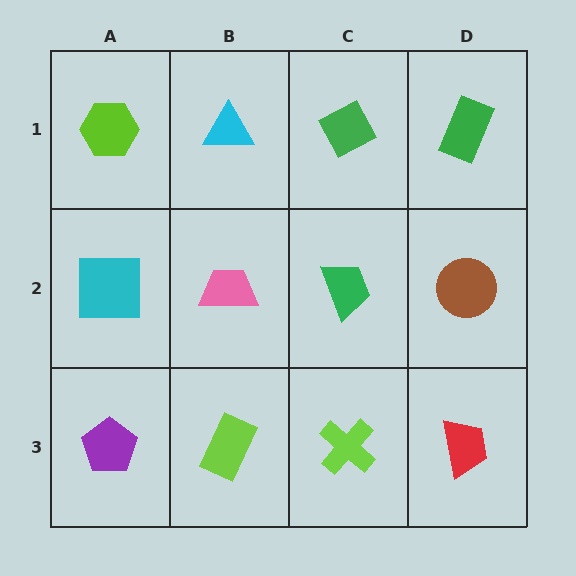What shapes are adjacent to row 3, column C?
A green trapezoid (row 2, column C), a lime rectangle (row 3, column B), a red trapezoid (row 3, column D).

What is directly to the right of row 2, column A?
A pink trapezoid.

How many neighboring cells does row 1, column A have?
2.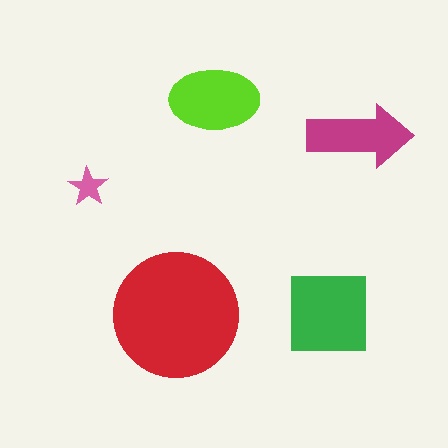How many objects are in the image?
There are 5 objects in the image.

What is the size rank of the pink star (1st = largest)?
5th.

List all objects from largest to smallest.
The red circle, the green square, the lime ellipse, the magenta arrow, the pink star.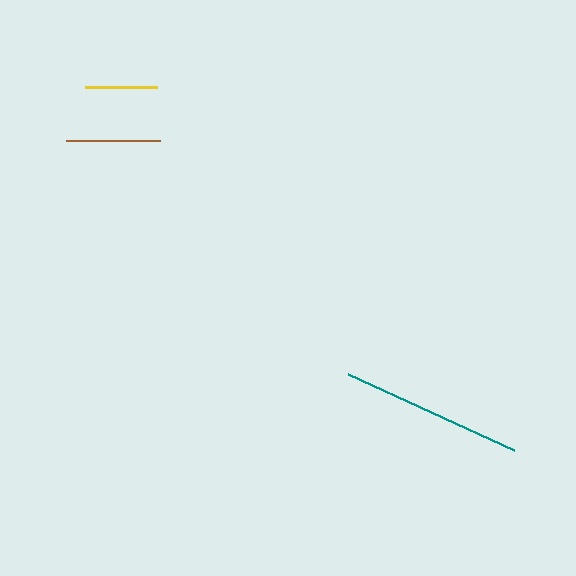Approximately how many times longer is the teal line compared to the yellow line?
The teal line is approximately 2.5 times the length of the yellow line.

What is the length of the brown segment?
The brown segment is approximately 93 pixels long.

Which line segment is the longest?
The teal line is the longest at approximately 182 pixels.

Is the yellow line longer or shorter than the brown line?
The brown line is longer than the yellow line.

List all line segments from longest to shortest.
From longest to shortest: teal, brown, yellow.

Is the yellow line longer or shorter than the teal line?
The teal line is longer than the yellow line.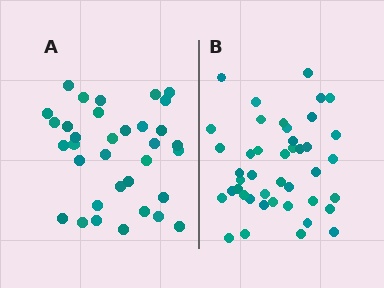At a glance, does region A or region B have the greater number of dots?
Region B (the right region) has more dots.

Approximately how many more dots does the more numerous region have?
Region B has roughly 8 or so more dots than region A.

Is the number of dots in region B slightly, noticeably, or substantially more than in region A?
Region B has noticeably more, but not dramatically so. The ratio is roughly 1.3 to 1.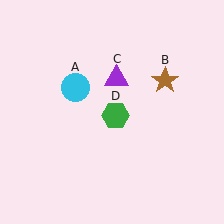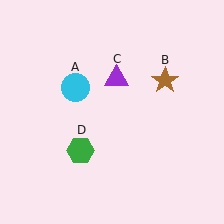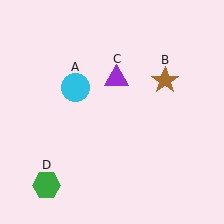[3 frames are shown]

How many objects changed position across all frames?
1 object changed position: green hexagon (object D).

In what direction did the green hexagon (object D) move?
The green hexagon (object D) moved down and to the left.